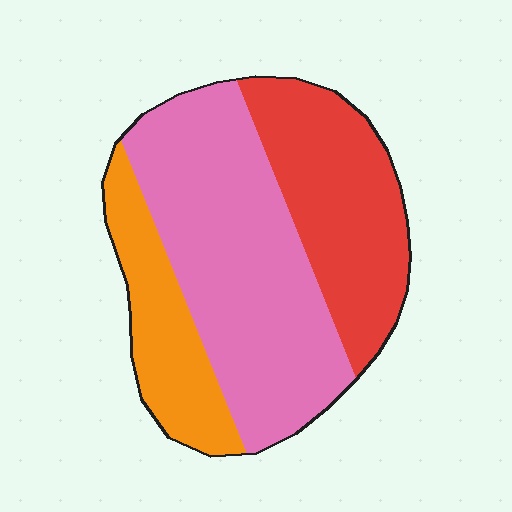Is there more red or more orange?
Red.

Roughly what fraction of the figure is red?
Red covers roughly 30% of the figure.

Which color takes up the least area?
Orange, at roughly 20%.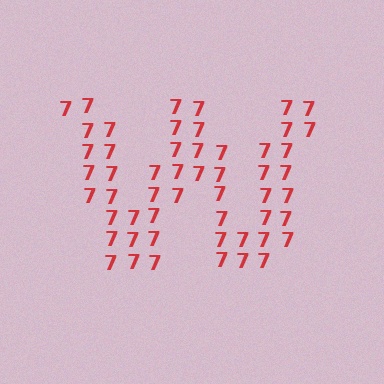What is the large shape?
The large shape is the letter W.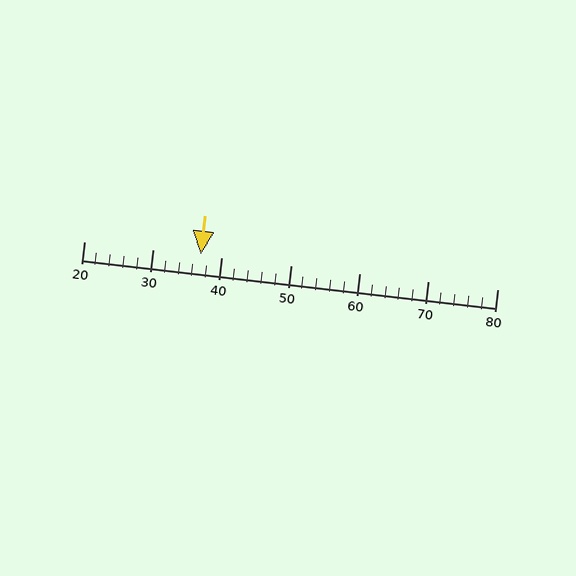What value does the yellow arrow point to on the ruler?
The yellow arrow points to approximately 37.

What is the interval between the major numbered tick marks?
The major tick marks are spaced 10 units apart.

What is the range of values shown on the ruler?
The ruler shows values from 20 to 80.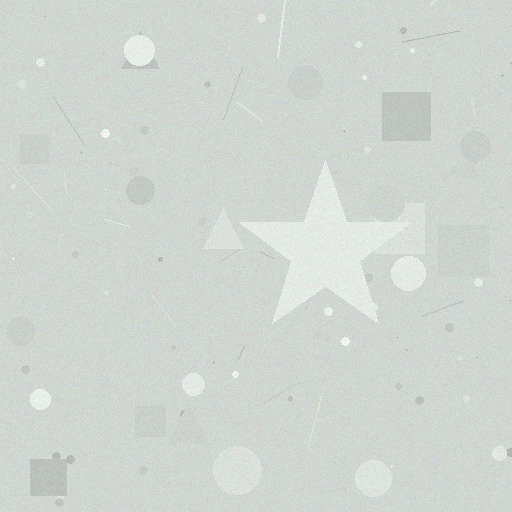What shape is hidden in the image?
A star is hidden in the image.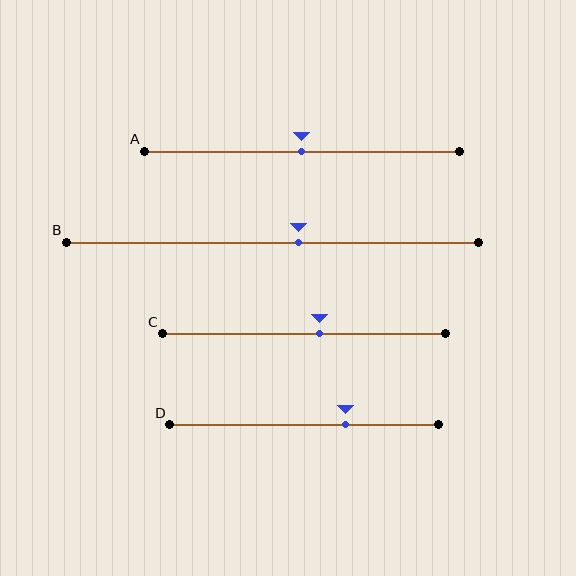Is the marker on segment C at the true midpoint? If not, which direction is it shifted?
No, the marker on segment C is shifted to the right by about 6% of the segment length.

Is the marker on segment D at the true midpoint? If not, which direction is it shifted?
No, the marker on segment D is shifted to the right by about 16% of the segment length.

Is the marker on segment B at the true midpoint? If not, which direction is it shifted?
No, the marker on segment B is shifted to the right by about 6% of the segment length.